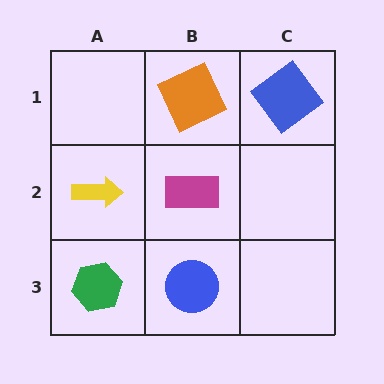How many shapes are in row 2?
2 shapes.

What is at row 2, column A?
A yellow arrow.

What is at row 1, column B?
An orange square.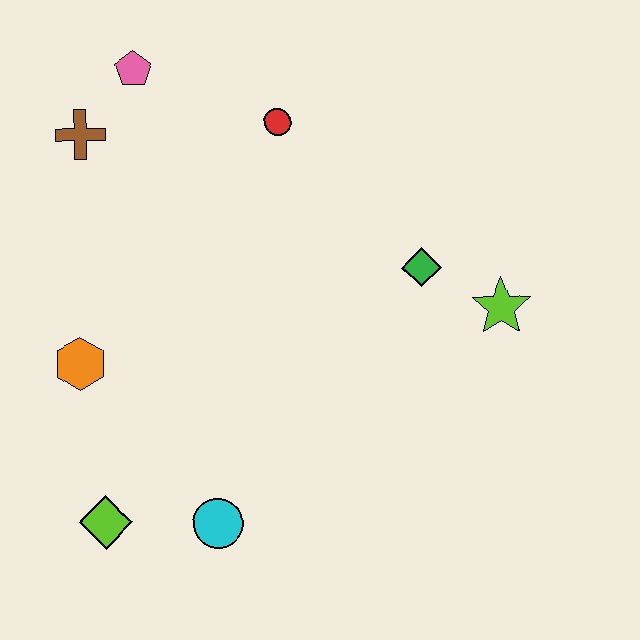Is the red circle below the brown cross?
No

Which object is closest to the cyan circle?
The lime diamond is closest to the cyan circle.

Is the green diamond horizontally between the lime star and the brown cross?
Yes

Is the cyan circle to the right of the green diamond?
No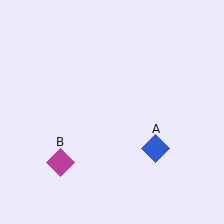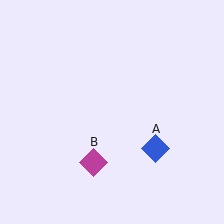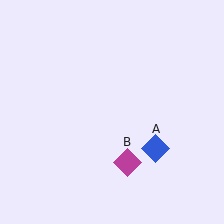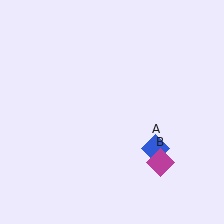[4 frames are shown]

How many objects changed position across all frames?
1 object changed position: magenta diamond (object B).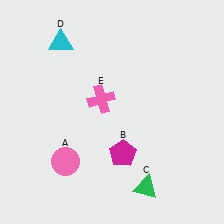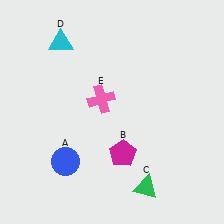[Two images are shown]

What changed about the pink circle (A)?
In Image 1, A is pink. In Image 2, it changed to blue.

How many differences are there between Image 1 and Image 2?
There is 1 difference between the two images.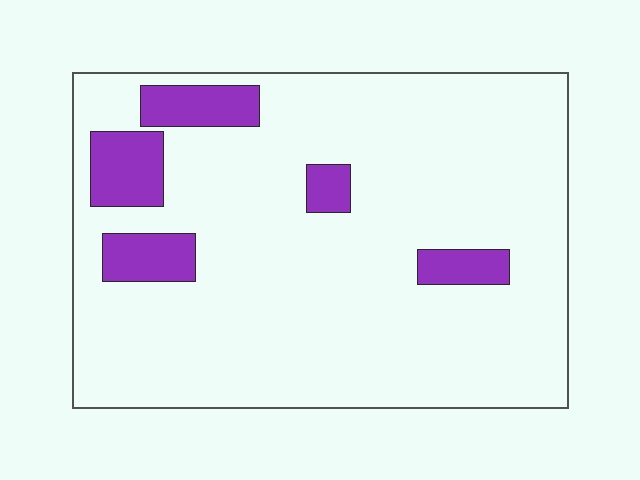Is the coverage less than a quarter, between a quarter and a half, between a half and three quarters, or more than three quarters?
Less than a quarter.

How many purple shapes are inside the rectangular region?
5.